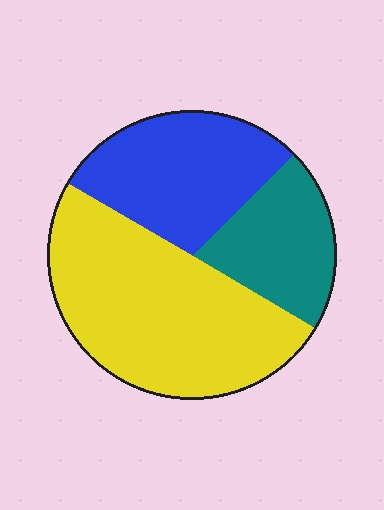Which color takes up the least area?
Teal, at roughly 20%.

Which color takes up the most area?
Yellow, at roughly 50%.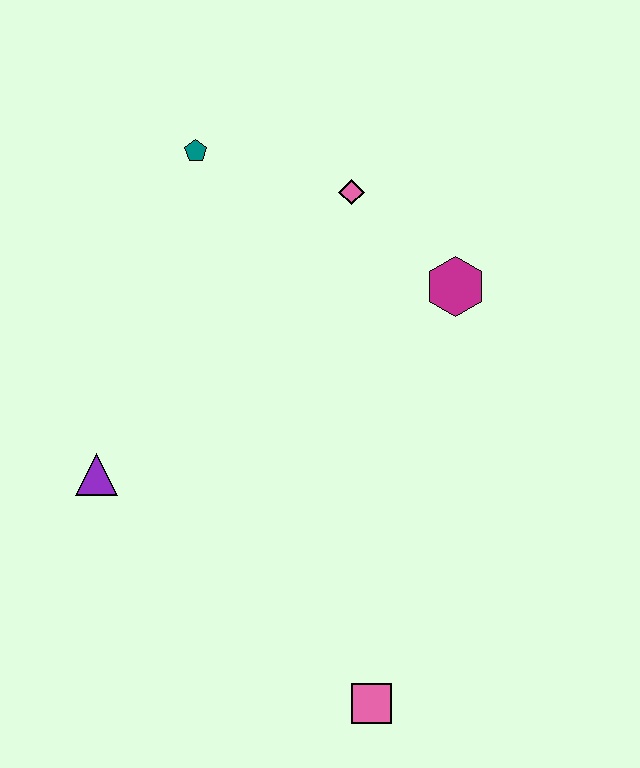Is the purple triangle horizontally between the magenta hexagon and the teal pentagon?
No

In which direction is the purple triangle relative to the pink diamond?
The purple triangle is below the pink diamond.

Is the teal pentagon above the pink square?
Yes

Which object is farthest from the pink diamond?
The pink square is farthest from the pink diamond.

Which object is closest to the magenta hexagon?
The pink diamond is closest to the magenta hexagon.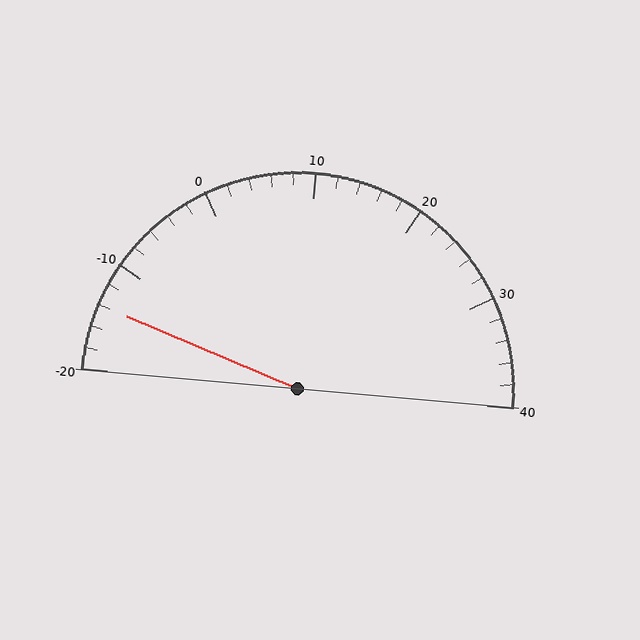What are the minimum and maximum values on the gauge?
The gauge ranges from -20 to 40.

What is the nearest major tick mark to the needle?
The nearest major tick mark is -10.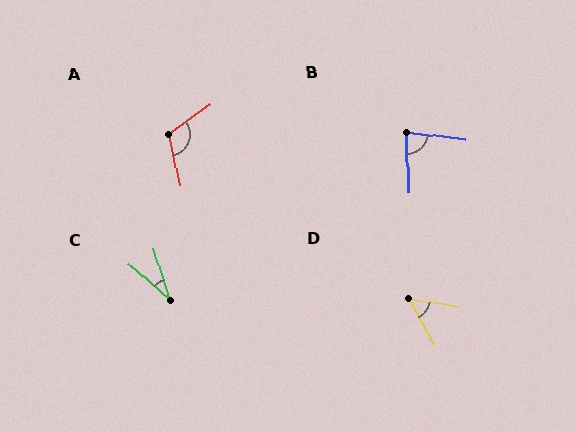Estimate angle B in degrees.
Approximately 81 degrees.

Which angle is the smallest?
C, at approximately 32 degrees.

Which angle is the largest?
A, at approximately 114 degrees.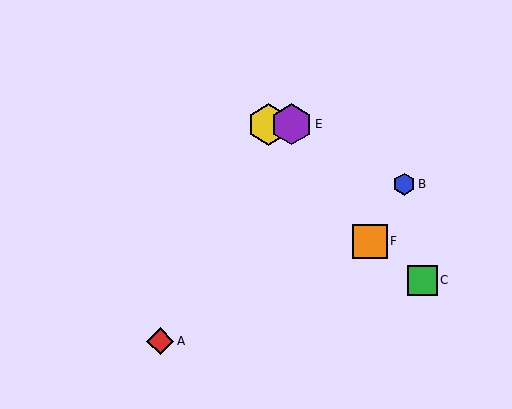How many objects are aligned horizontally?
2 objects (D, E) are aligned horizontally.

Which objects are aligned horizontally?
Objects D, E are aligned horizontally.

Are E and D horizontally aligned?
Yes, both are at y≈124.